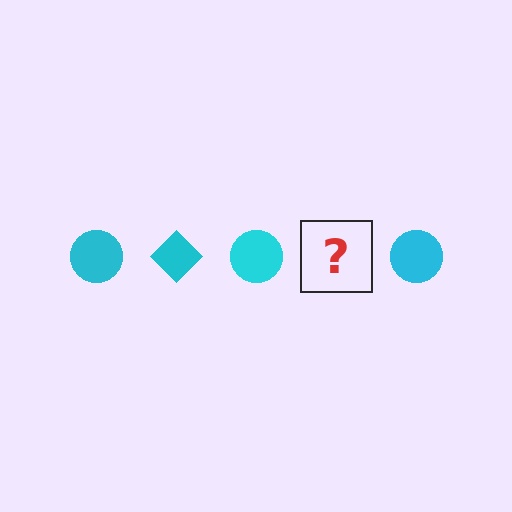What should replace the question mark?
The question mark should be replaced with a cyan diamond.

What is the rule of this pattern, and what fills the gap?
The rule is that the pattern cycles through circle, diamond shapes in cyan. The gap should be filled with a cyan diamond.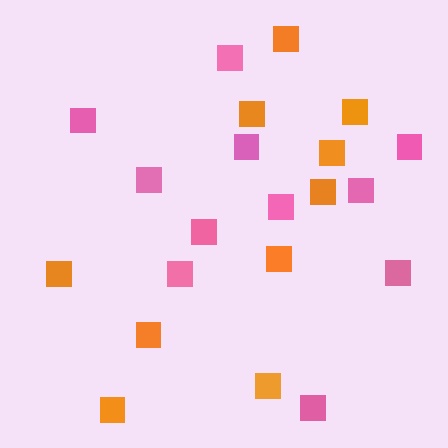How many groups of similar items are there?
There are 2 groups: one group of pink squares (11) and one group of orange squares (10).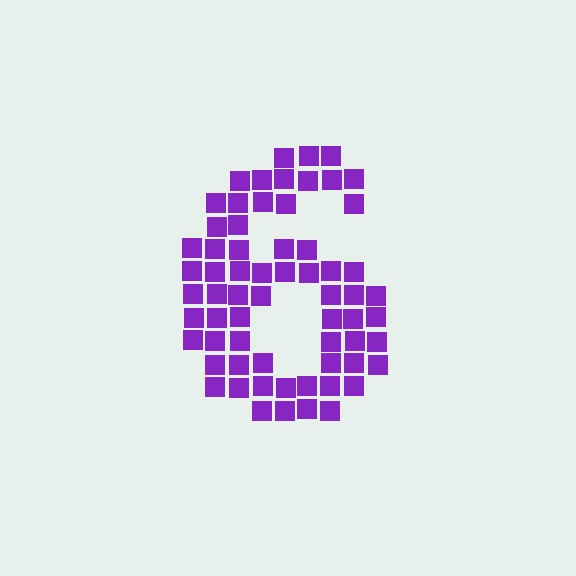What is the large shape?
The large shape is the digit 6.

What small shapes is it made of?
It is made of small squares.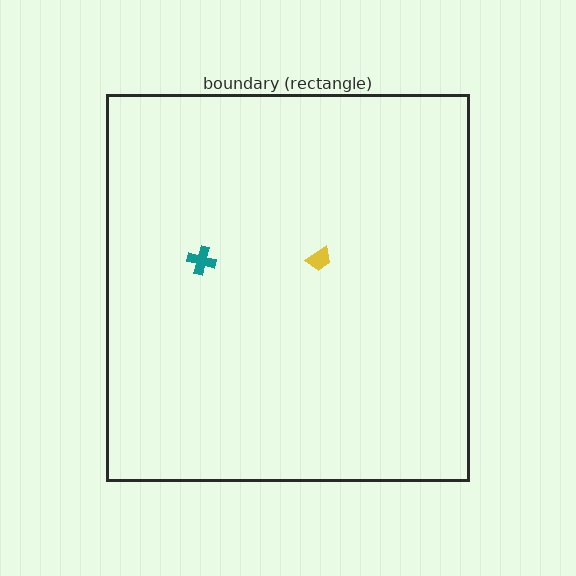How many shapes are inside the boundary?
2 inside, 0 outside.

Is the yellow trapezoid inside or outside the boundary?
Inside.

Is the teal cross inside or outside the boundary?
Inside.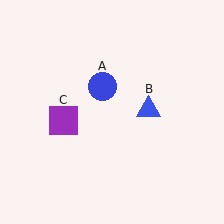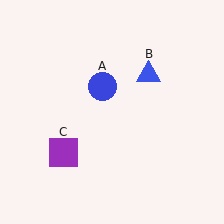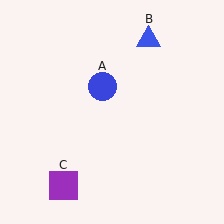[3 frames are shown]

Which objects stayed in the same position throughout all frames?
Blue circle (object A) remained stationary.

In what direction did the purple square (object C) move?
The purple square (object C) moved down.